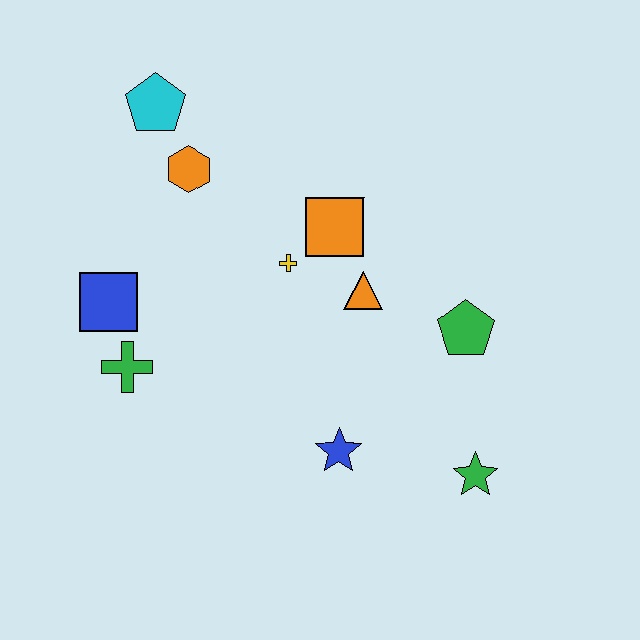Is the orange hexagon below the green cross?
No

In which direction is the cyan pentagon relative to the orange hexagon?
The cyan pentagon is above the orange hexagon.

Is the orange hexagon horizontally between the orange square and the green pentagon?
No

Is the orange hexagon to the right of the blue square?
Yes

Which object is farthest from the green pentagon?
The cyan pentagon is farthest from the green pentagon.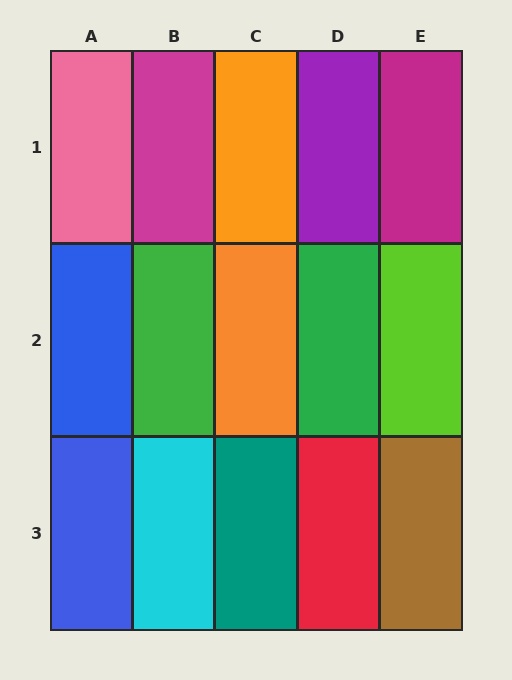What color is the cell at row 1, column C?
Orange.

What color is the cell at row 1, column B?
Magenta.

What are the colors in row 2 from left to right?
Blue, green, orange, green, lime.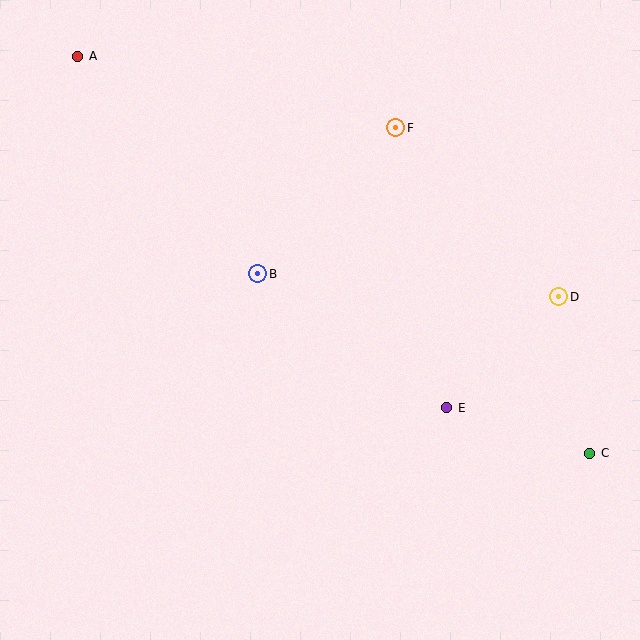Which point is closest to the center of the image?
Point B at (258, 274) is closest to the center.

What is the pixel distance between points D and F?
The distance between D and F is 235 pixels.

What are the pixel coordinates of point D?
Point D is at (559, 297).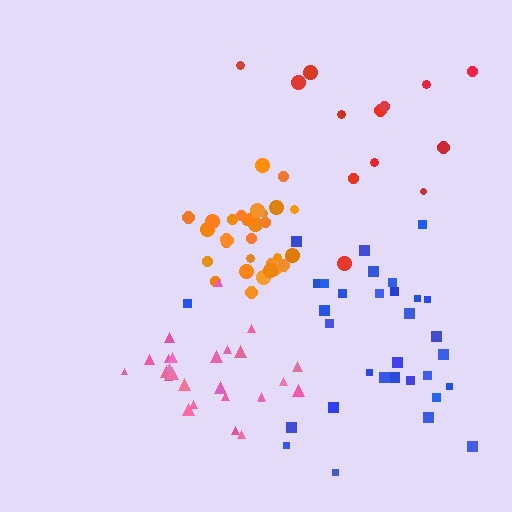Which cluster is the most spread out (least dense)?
Red.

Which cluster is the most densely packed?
Orange.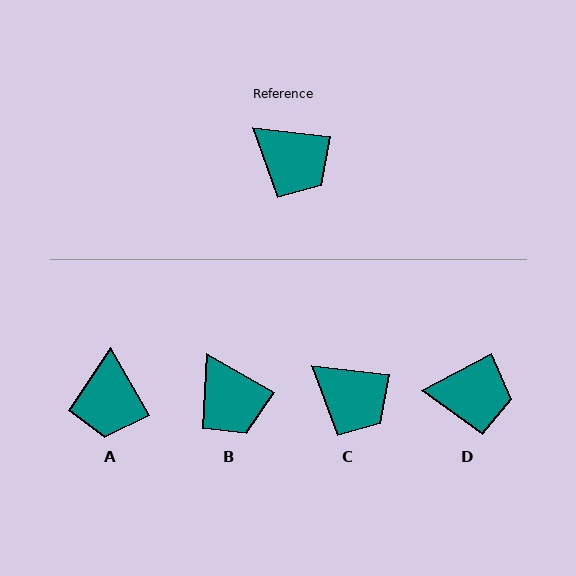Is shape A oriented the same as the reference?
No, it is off by about 54 degrees.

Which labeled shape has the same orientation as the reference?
C.